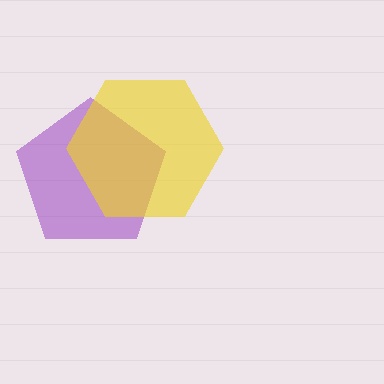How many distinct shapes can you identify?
There are 2 distinct shapes: a purple pentagon, a yellow hexagon.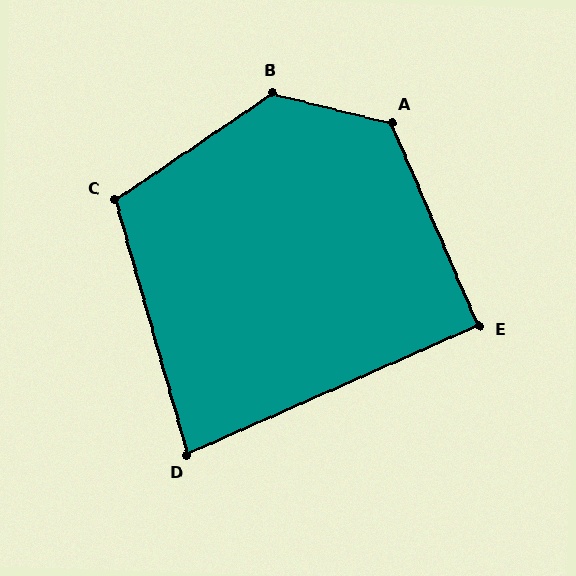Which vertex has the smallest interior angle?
D, at approximately 82 degrees.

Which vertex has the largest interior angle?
B, at approximately 132 degrees.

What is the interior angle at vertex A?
Approximately 127 degrees (obtuse).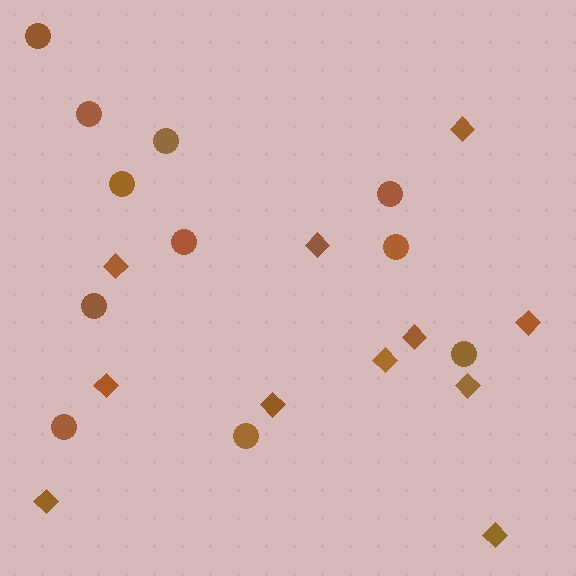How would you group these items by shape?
There are 2 groups: one group of circles (11) and one group of diamonds (11).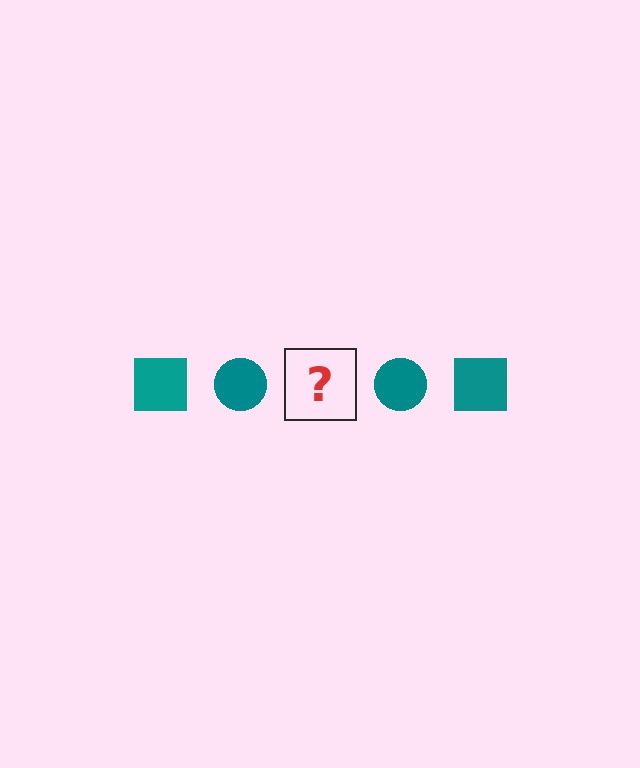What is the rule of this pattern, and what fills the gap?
The rule is that the pattern cycles through square, circle shapes in teal. The gap should be filled with a teal square.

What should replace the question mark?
The question mark should be replaced with a teal square.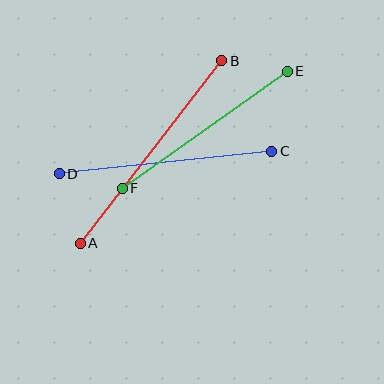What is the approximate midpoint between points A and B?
The midpoint is at approximately (151, 152) pixels.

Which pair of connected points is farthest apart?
Points A and B are farthest apart.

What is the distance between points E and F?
The distance is approximately 203 pixels.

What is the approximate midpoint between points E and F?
The midpoint is at approximately (205, 130) pixels.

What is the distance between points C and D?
The distance is approximately 214 pixels.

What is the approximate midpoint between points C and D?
The midpoint is at approximately (165, 163) pixels.